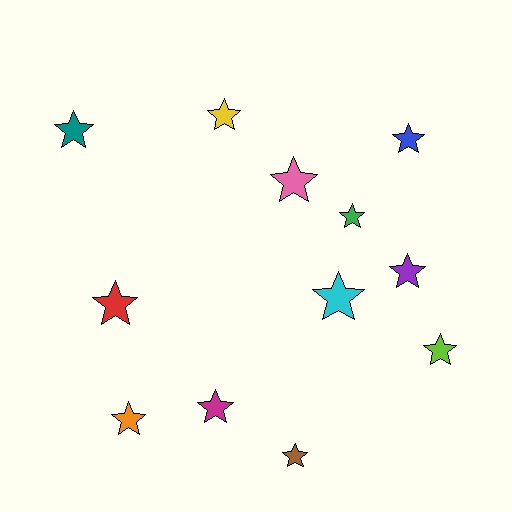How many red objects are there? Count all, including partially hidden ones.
There is 1 red object.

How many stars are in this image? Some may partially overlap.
There are 12 stars.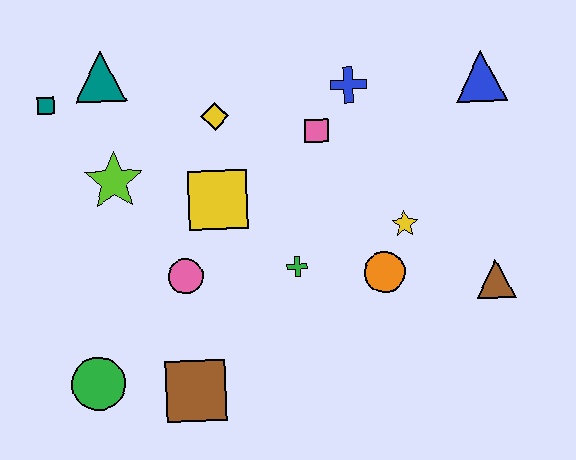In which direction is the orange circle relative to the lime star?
The orange circle is to the right of the lime star.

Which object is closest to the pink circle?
The yellow square is closest to the pink circle.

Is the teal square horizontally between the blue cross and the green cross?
No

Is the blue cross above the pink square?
Yes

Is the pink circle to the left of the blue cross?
Yes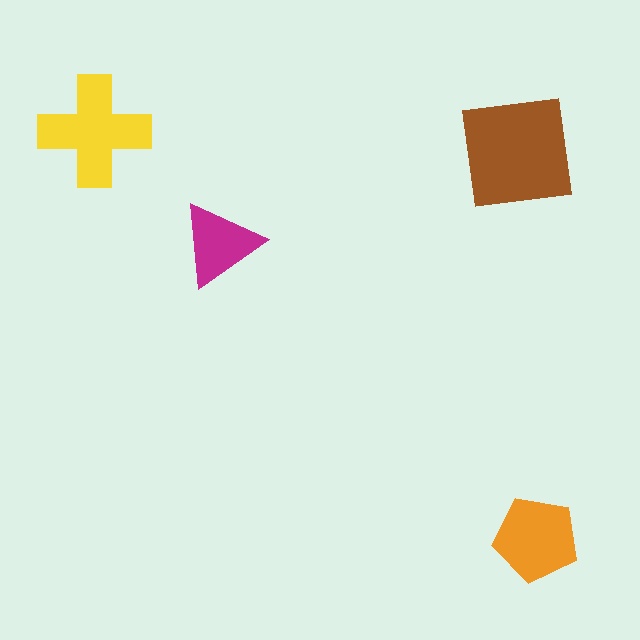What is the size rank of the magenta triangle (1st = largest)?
4th.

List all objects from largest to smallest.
The brown square, the yellow cross, the orange pentagon, the magenta triangle.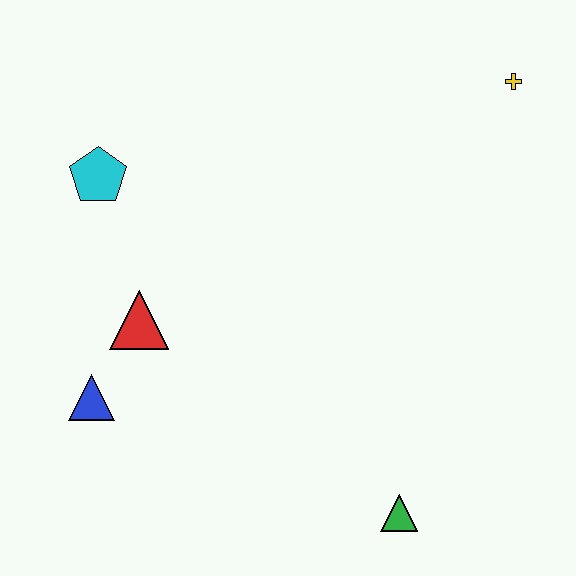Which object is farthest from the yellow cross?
The blue triangle is farthest from the yellow cross.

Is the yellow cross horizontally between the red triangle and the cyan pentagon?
No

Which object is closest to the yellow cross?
The cyan pentagon is closest to the yellow cross.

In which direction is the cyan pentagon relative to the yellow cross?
The cyan pentagon is to the left of the yellow cross.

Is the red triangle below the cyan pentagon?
Yes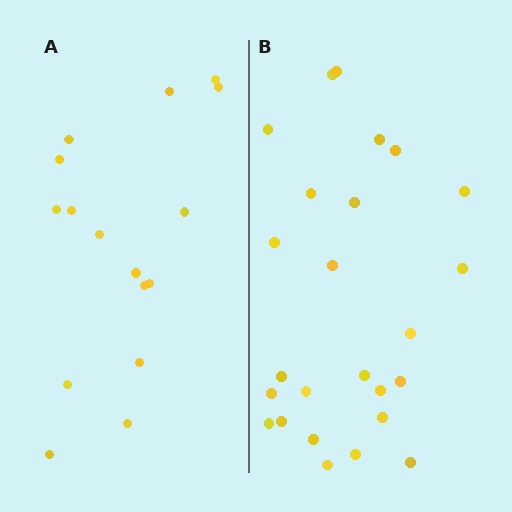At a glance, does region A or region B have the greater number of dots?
Region B (the right region) has more dots.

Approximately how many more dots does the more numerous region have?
Region B has roughly 8 or so more dots than region A.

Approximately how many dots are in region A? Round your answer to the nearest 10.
About 20 dots. (The exact count is 16, which rounds to 20.)